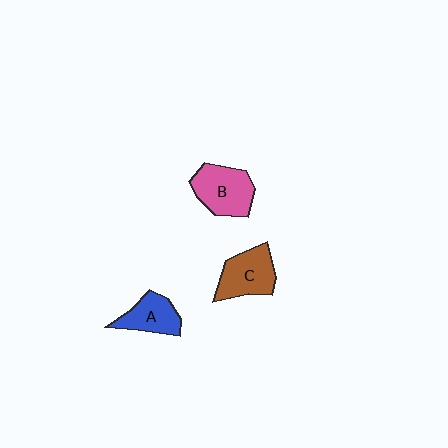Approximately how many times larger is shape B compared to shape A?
Approximately 1.4 times.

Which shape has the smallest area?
Shape A (blue).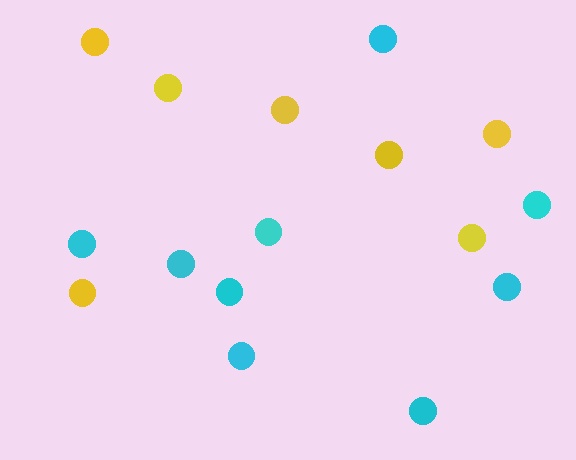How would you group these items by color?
There are 2 groups: one group of yellow circles (7) and one group of cyan circles (9).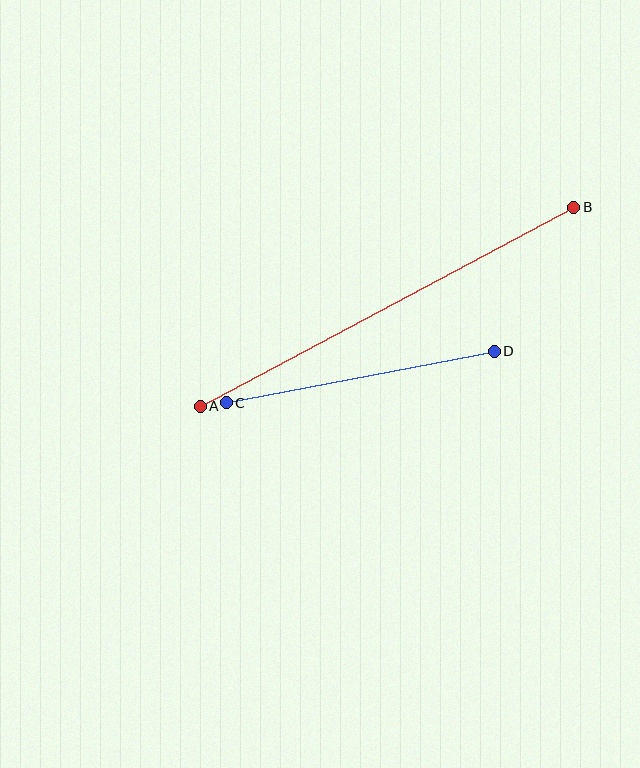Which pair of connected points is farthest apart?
Points A and B are farthest apart.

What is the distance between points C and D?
The distance is approximately 273 pixels.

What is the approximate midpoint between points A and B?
The midpoint is at approximately (387, 307) pixels.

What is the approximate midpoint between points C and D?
The midpoint is at approximately (360, 377) pixels.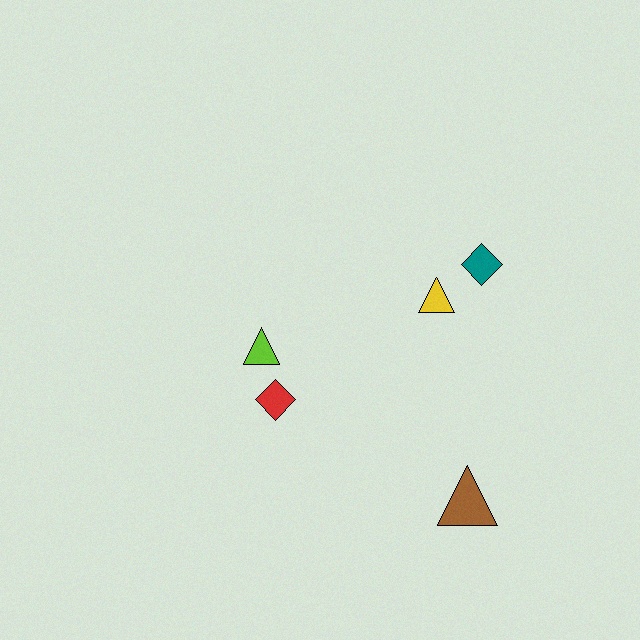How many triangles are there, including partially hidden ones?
There are 3 triangles.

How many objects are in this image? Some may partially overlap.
There are 5 objects.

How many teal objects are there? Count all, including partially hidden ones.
There is 1 teal object.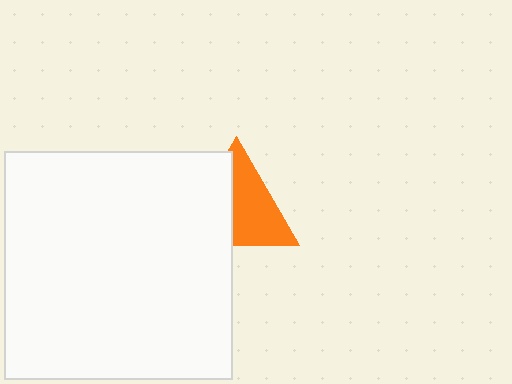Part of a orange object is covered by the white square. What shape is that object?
It is a triangle.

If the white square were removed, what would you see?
You would see the complete orange triangle.